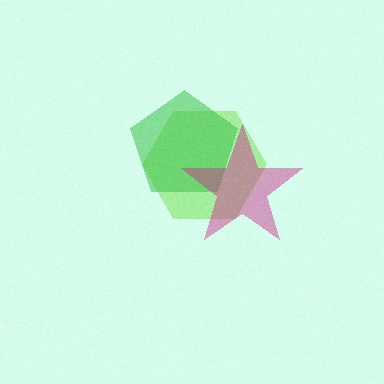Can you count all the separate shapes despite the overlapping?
Yes, there are 3 separate shapes.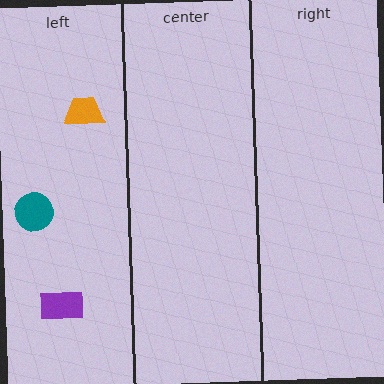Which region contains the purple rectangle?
The left region.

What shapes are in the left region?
The teal circle, the orange trapezoid, the purple rectangle.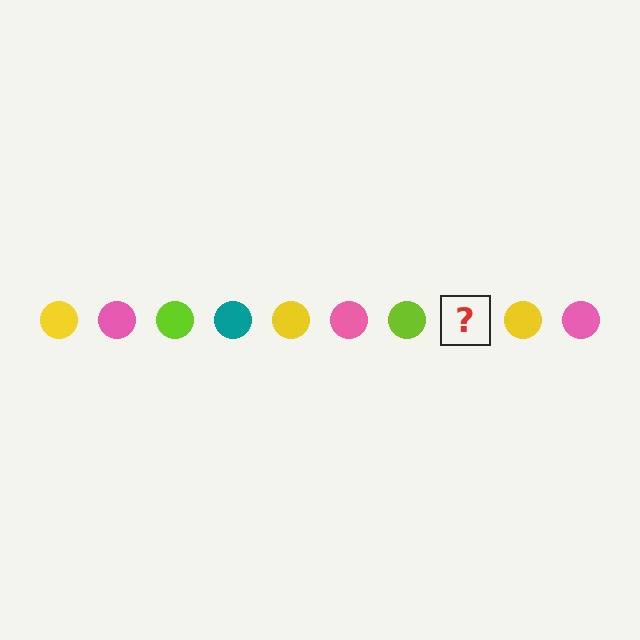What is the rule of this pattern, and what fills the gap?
The rule is that the pattern cycles through yellow, pink, lime, teal circles. The gap should be filled with a teal circle.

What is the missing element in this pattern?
The missing element is a teal circle.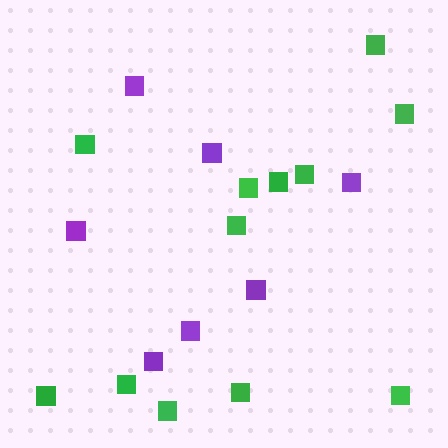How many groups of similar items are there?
There are 2 groups: one group of purple squares (7) and one group of green squares (12).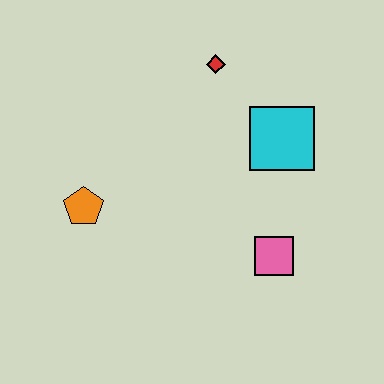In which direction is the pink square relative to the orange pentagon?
The pink square is to the right of the orange pentagon.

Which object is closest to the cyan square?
The red diamond is closest to the cyan square.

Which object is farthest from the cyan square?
The orange pentagon is farthest from the cyan square.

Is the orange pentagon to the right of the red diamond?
No